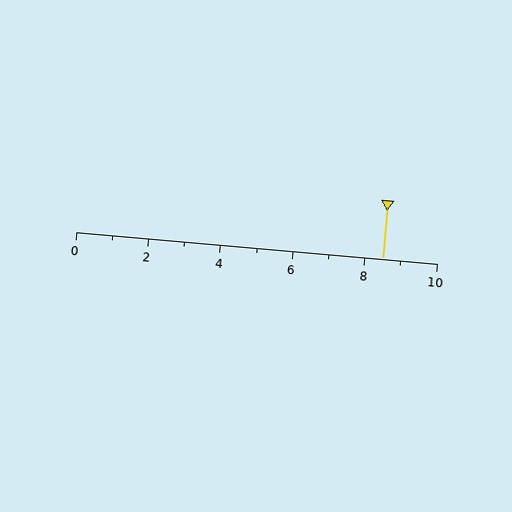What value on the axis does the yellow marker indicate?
The marker indicates approximately 8.5.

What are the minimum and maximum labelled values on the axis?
The axis runs from 0 to 10.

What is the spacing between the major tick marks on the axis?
The major ticks are spaced 2 apart.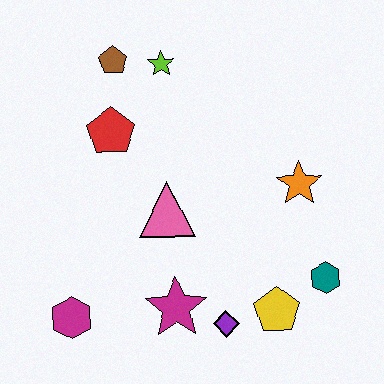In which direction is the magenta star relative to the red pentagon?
The magenta star is below the red pentagon.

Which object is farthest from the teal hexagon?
The brown pentagon is farthest from the teal hexagon.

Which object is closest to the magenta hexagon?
The magenta star is closest to the magenta hexagon.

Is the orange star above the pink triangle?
Yes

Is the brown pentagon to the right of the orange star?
No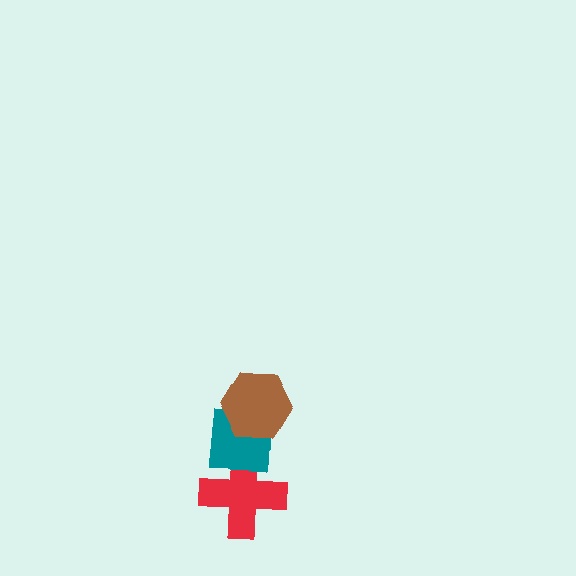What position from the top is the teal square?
The teal square is 2nd from the top.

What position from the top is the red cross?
The red cross is 3rd from the top.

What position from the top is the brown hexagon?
The brown hexagon is 1st from the top.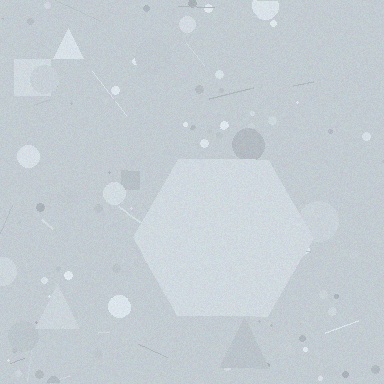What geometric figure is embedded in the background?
A hexagon is embedded in the background.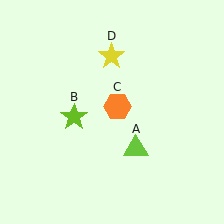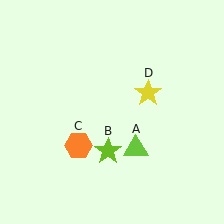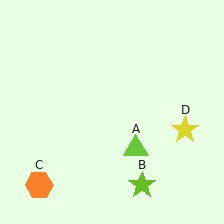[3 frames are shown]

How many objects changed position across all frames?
3 objects changed position: lime star (object B), orange hexagon (object C), yellow star (object D).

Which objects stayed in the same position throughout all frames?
Lime triangle (object A) remained stationary.